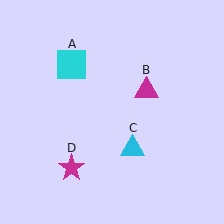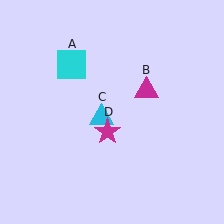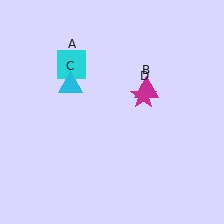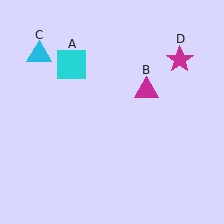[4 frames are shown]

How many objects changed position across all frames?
2 objects changed position: cyan triangle (object C), magenta star (object D).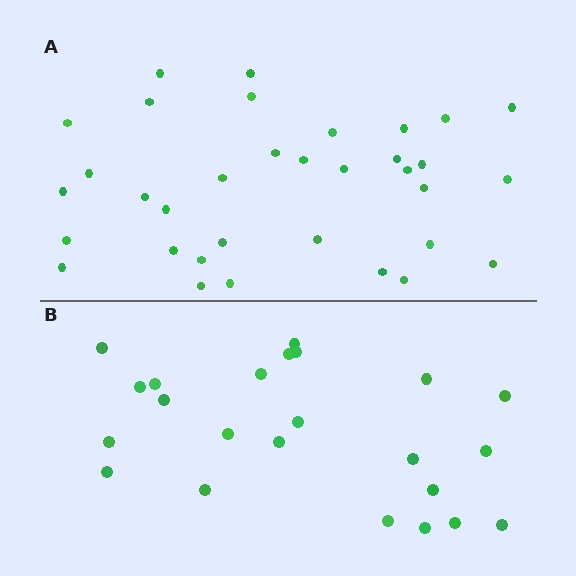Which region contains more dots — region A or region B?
Region A (the top region) has more dots.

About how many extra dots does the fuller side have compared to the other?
Region A has roughly 12 or so more dots than region B.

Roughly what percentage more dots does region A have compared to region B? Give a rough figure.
About 50% more.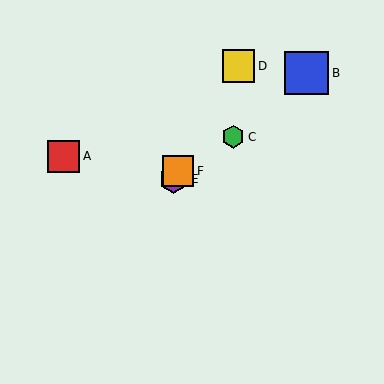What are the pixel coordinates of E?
Object E is at (173, 179).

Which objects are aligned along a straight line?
Objects D, E, F are aligned along a straight line.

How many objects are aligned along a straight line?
3 objects (D, E, F) are aligned along a straight line.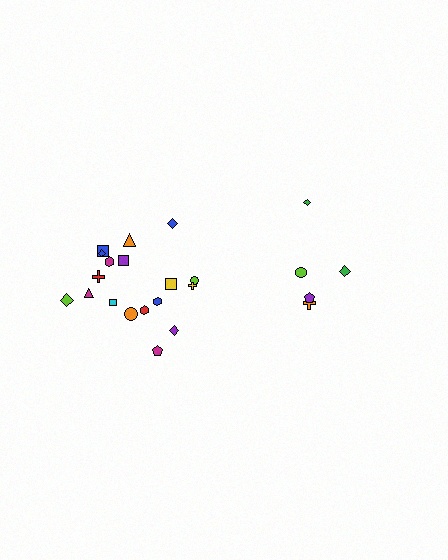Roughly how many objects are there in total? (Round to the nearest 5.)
Roughly 25 objects in total.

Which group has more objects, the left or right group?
The left group.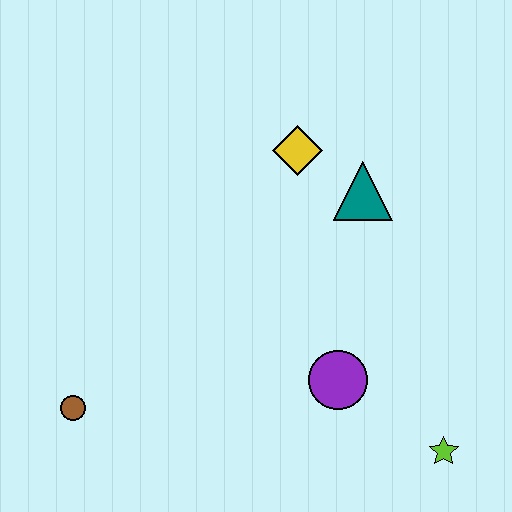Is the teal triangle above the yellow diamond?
No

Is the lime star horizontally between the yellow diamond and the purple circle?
No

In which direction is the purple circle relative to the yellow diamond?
The purple circle is below the yellow diamond.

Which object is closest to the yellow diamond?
The teal triangle is closest to the yellow diamond.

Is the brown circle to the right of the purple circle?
No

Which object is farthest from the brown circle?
The lime star is farthest from the brown circle.